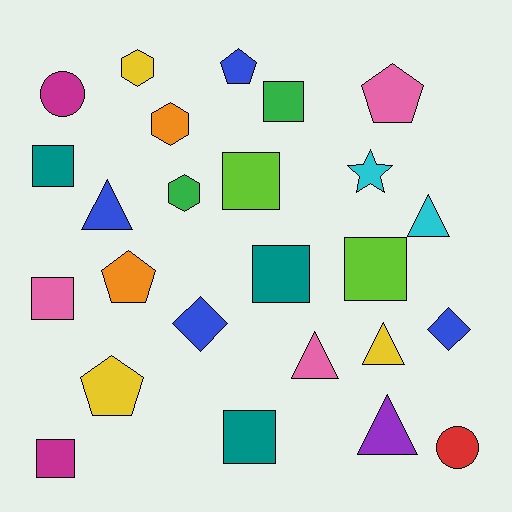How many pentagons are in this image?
There are 4 pentagons.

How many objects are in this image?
There are 25 objects.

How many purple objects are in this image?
There is 1 purple object.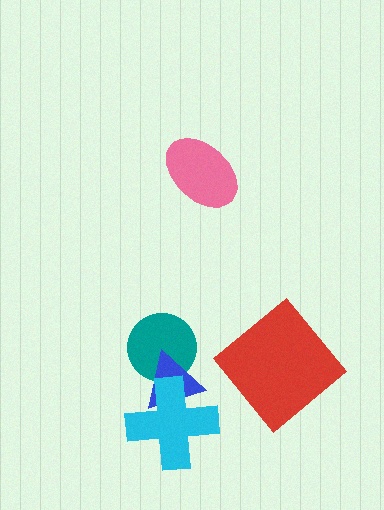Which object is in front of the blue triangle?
The cyan cross is in front of the blue triangle.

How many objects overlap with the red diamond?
0 objects overlap with the red diamond.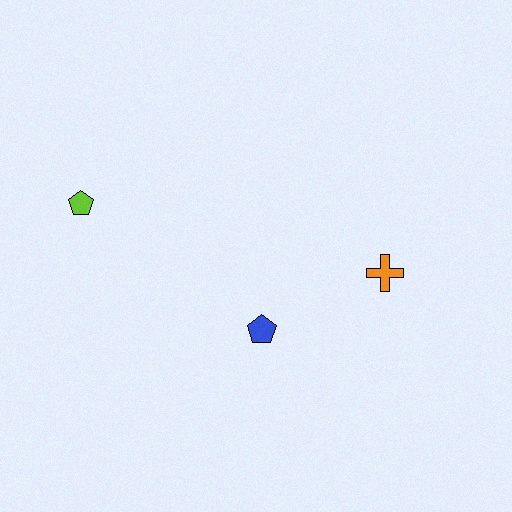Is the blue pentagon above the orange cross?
No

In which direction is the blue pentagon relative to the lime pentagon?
The blue pentagon is to the right of the lime pentagon.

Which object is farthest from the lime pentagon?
The orange cross is farthest from the lime pentagon.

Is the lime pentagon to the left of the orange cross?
Yes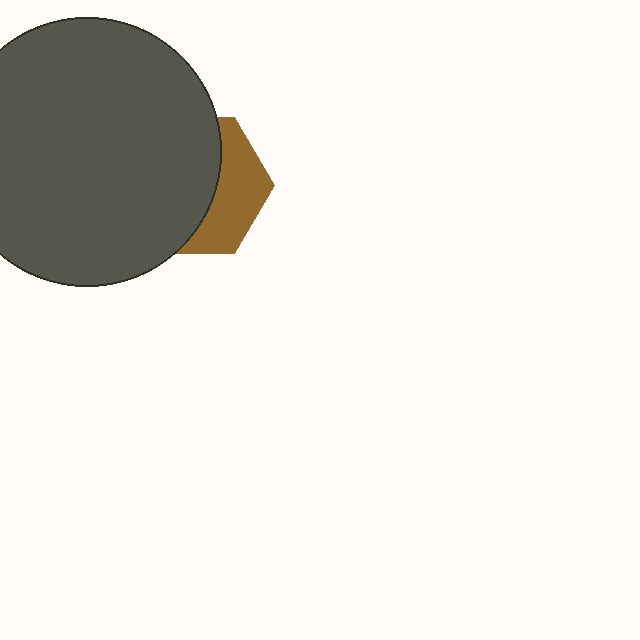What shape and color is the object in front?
The object in front is a dark gray circle.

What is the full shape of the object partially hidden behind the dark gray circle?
The partially hidden object is a brown hexagon.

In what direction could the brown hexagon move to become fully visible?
The brown hexagon could move right. That would shift it out from behind the dark gray circle entirely.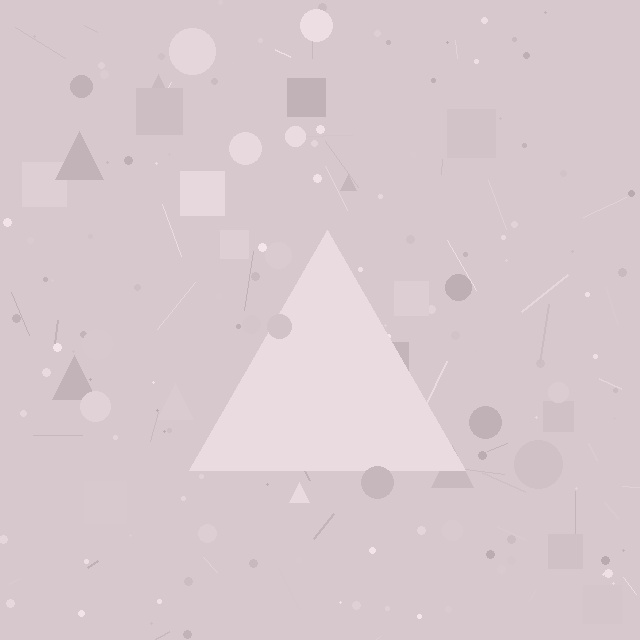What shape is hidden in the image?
A triangle is hidden in the image.